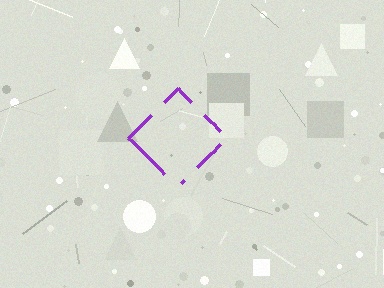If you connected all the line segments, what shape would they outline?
They would outline a diamond.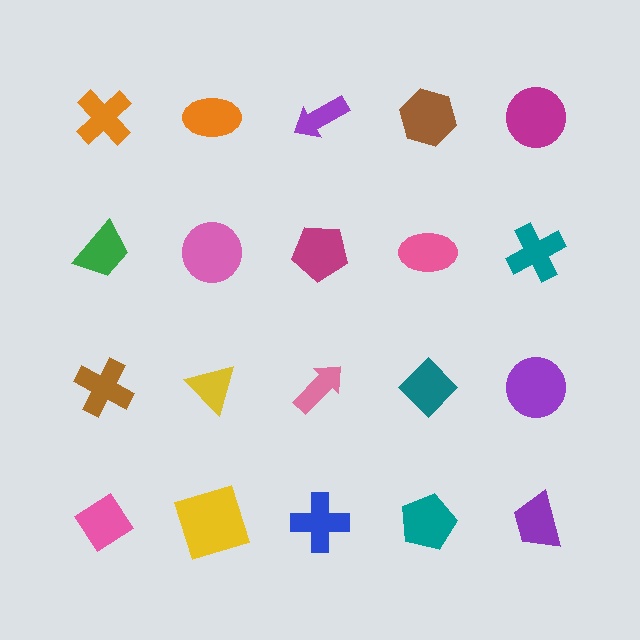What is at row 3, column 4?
A teal diamond.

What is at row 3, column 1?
A brown cross.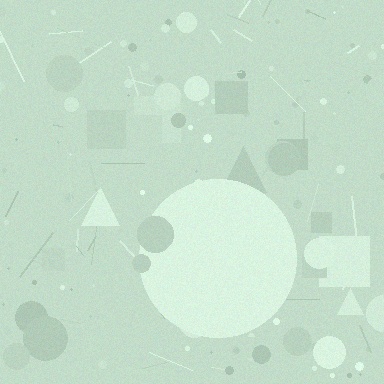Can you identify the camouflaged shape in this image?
The camouflaged shape is a circle.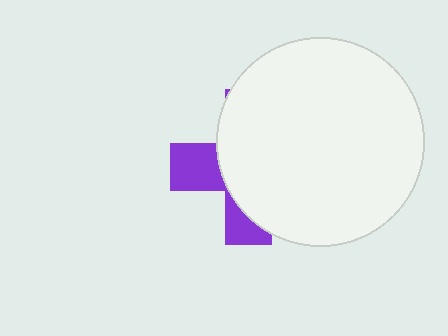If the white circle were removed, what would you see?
You would see the complete purple cross.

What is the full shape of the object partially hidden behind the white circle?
The partially hidden object is a purple cross.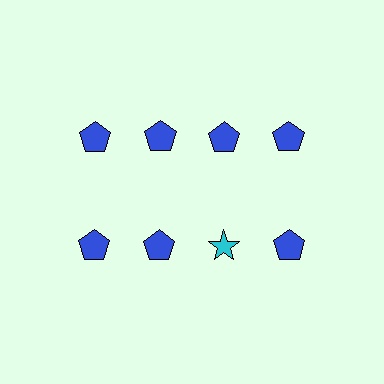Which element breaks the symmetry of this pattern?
The cyan star in the second row, center column breaks the symmetry. All other shapes are blue pentagons.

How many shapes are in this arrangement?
There are 8 shapes arranged in a grid pattern.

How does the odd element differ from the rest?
It differs in both color (cyan instead of blue) and shape (star instead of pentagon).